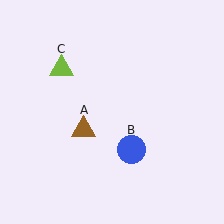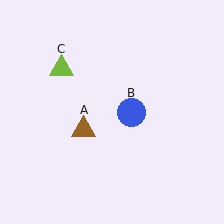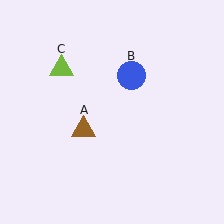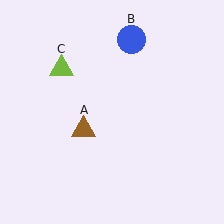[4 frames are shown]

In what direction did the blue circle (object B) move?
The blue circle (object B) moved up.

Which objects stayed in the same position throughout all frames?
Brown triangle (object A) and lime triangle (object C) remained stationary.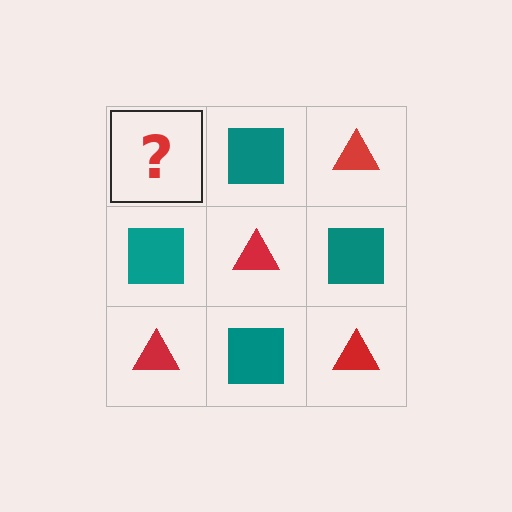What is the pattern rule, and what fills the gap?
The rule is that it alternates red triangle and teal square in a checkerboard pattern. The gap should be filled with a red triangle.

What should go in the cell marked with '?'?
The missing cell should contain a red triangle.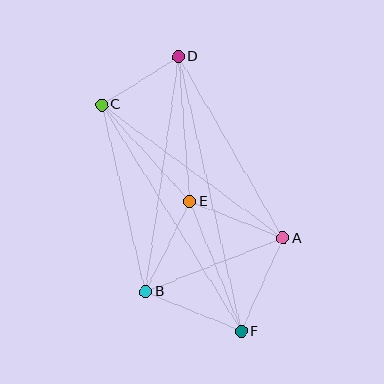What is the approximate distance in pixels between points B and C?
The distance between B and C is approximately 192 pixels.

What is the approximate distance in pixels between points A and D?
The distance between A and D is approximately 210 pixels.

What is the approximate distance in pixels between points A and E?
The distance between A and E is approximately 100 pixels.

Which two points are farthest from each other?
Points D and F are farthest from each other.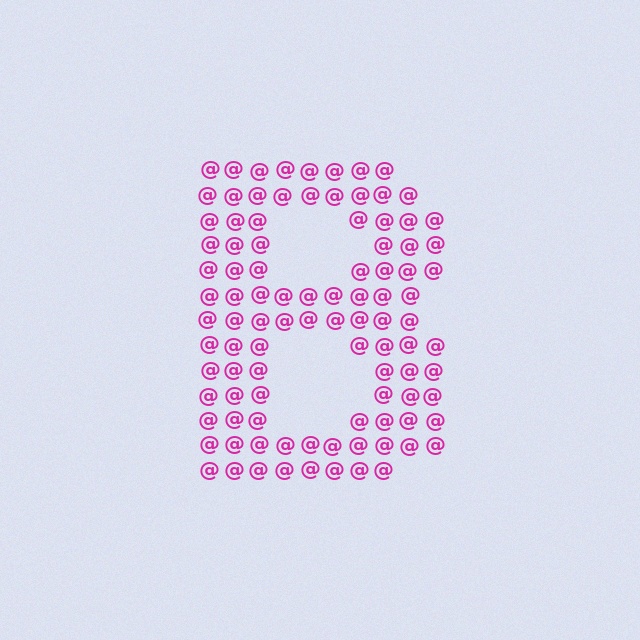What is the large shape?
The large shape is the letter B.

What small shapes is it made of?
It is made of small at signs.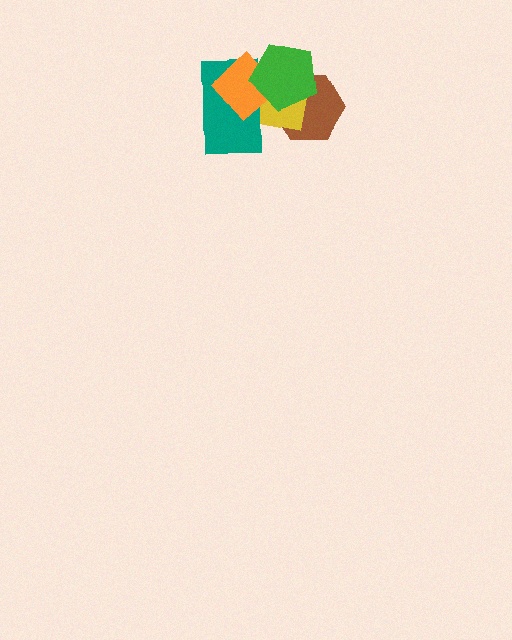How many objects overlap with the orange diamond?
3 objects overlap with the orange diamond.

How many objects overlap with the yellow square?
4 objects overlap with the yellow square.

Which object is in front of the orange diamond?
The green pentagon is in front of the orange diamond.